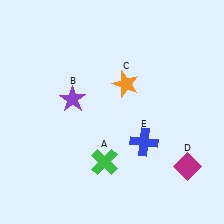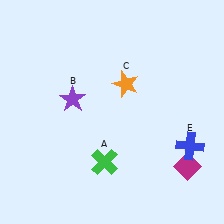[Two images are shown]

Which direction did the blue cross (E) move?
The blue cross (E) moved right.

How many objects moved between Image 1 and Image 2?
1 object moved between the two images.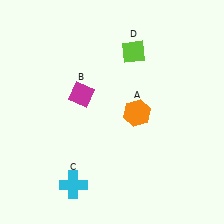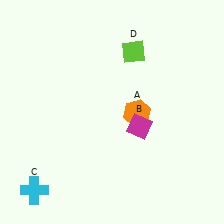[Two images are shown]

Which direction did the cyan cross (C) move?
The cyan cross (C) moved left.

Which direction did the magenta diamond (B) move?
The magenta diamond (B) moved right.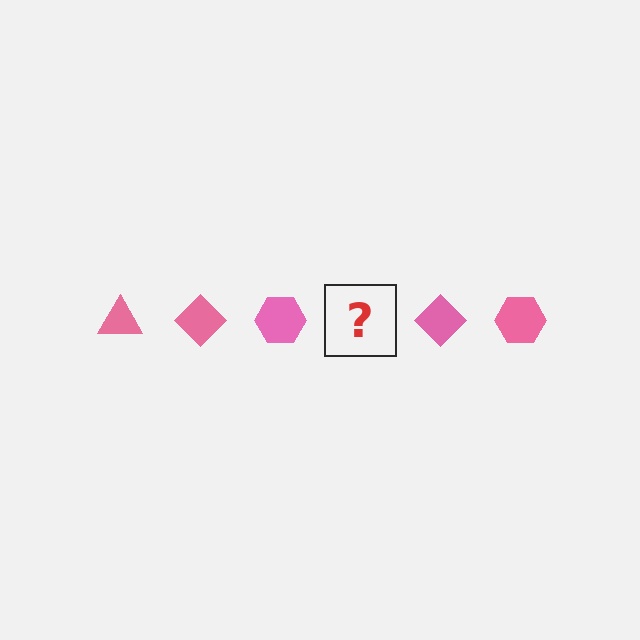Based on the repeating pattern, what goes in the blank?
The blank should be a pink triangle.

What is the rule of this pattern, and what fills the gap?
The rule is that the pattern cycles through triangle, diamond, hexagon shapes in pink. The gap should be filled with a pink triangle.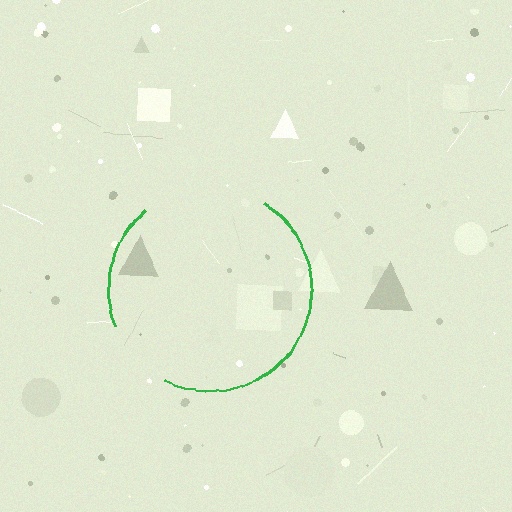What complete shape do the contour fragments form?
The contour fragments form a circle.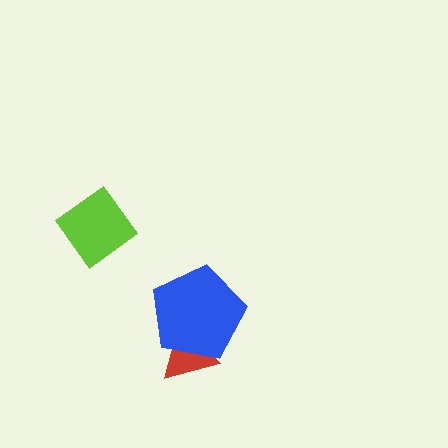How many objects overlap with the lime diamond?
0 objects overlap with the lime diamond.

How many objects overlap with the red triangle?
1 object overlaps with the red triangle.